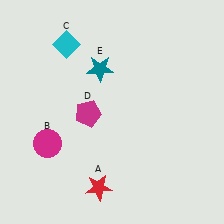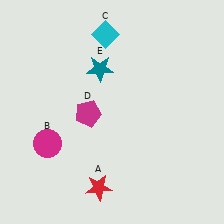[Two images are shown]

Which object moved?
The cyan diamond (C) moved right.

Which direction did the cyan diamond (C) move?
The cyan diamond (C) moved right.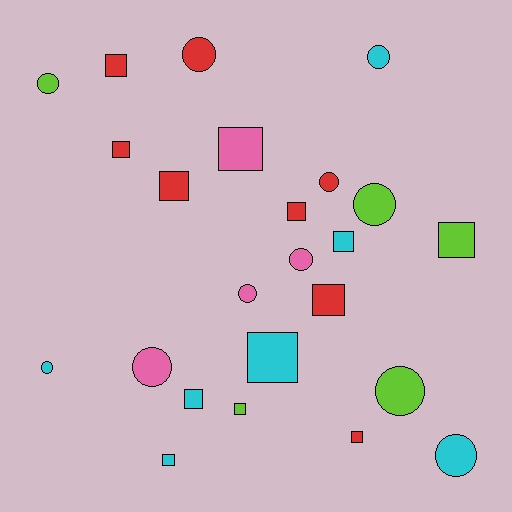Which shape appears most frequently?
Square, with 13 objects.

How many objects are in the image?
There are 24 objects.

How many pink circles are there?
There are 3 pink circles.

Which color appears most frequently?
Red, with 8 objects.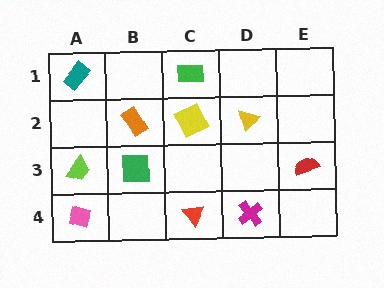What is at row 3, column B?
A green square.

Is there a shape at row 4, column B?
No, that cell is empty.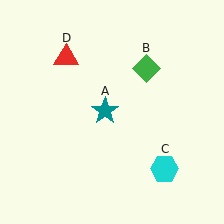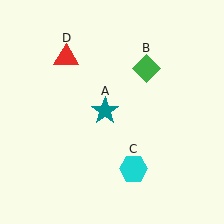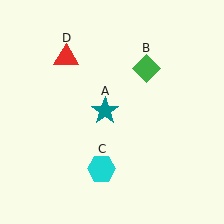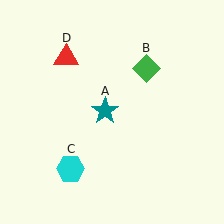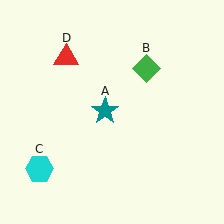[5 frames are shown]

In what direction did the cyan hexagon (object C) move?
The cyan hexagon (object C) moved left.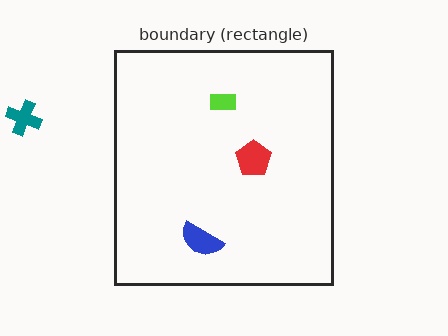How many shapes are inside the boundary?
3 inside, 1 outside.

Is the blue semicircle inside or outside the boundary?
Inside.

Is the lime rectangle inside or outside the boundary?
Inside.